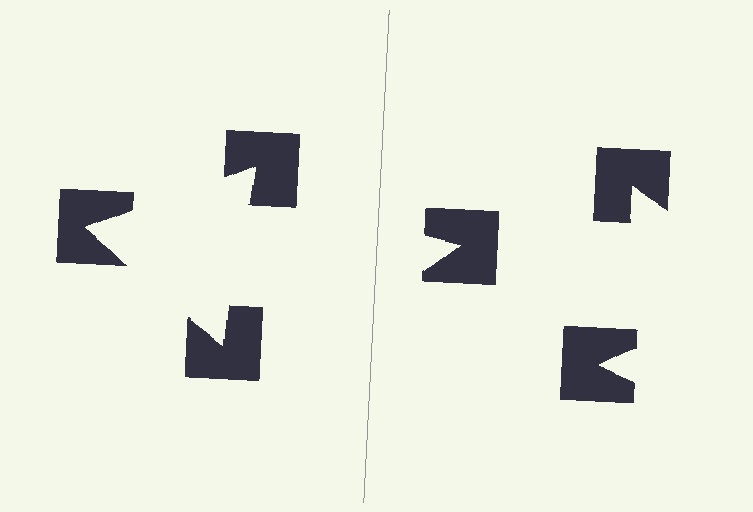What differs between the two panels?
The notched squares are positioned identically on both sides; only the wedge orientations differ. On the left they align to a triangle; on the right they are misaligned.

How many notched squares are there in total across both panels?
6 — 3 on each side.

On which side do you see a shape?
An illusory triangle appears on the left side. On the right side the wedge cuts are rotated, so no coherent shape forms.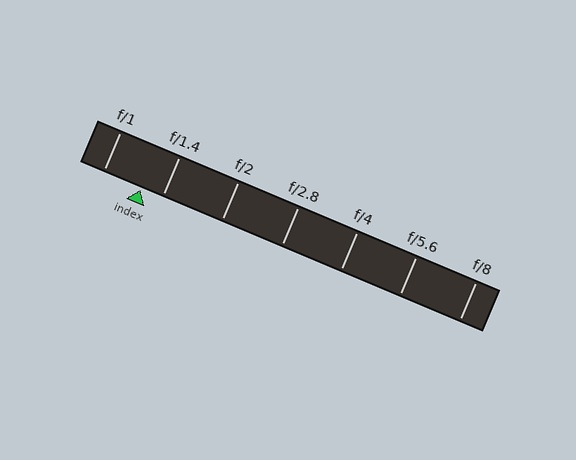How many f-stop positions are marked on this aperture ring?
There are 7 f-stop positions marked.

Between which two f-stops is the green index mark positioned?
The index mark is between f/1 and f/1.4.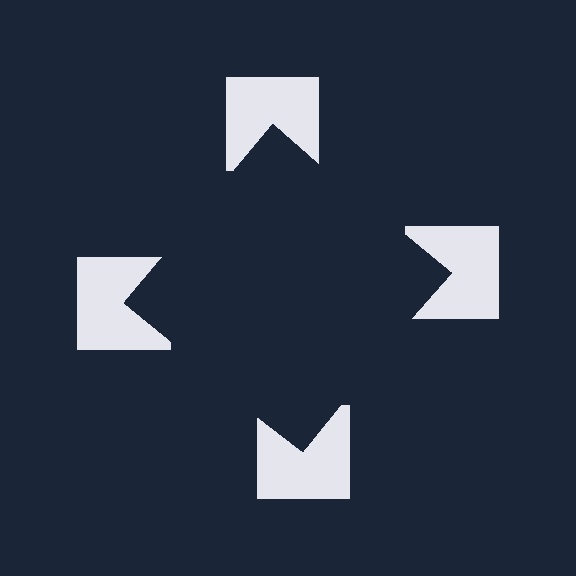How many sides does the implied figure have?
4 sides.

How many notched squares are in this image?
There are 4 — one at each vertex of the illusory square.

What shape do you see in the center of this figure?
An illusory square — its edges are inferred from the aligned wedge cuts in the notched squares, not physically drawn.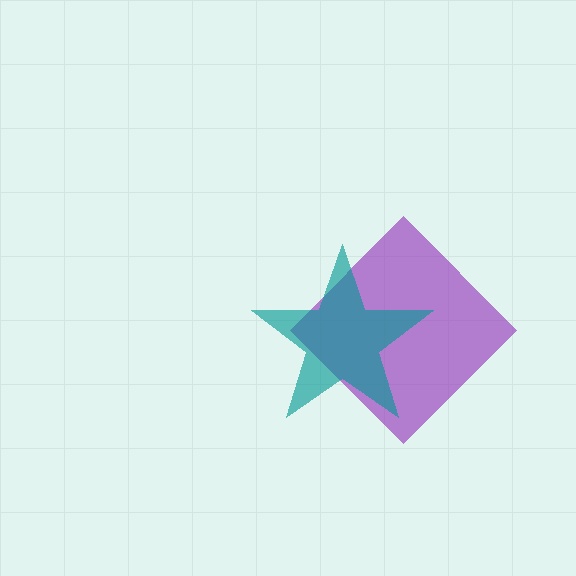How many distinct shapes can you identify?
There are 2 distinct shapes: a purple diamond, a teal star.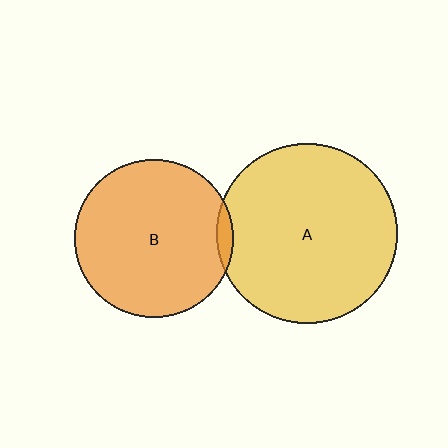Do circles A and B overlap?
Yes.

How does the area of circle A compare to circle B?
Approximately 1.3 times.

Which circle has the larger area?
Circle A (yellow).